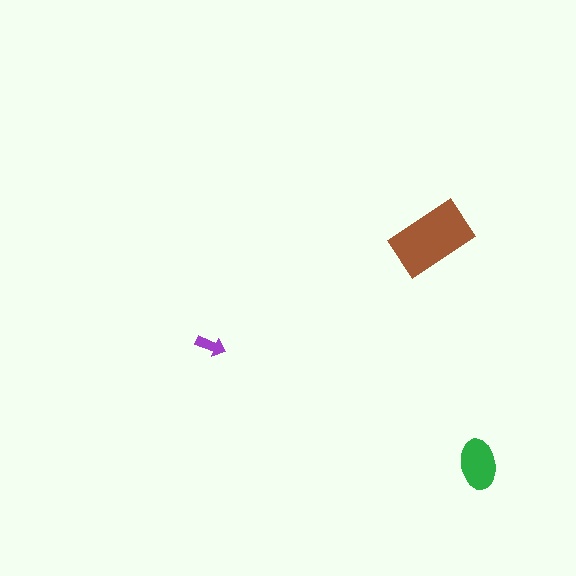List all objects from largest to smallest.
The brown rectangle, the green ellipse, the purple arrow.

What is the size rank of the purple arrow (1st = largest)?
3rd.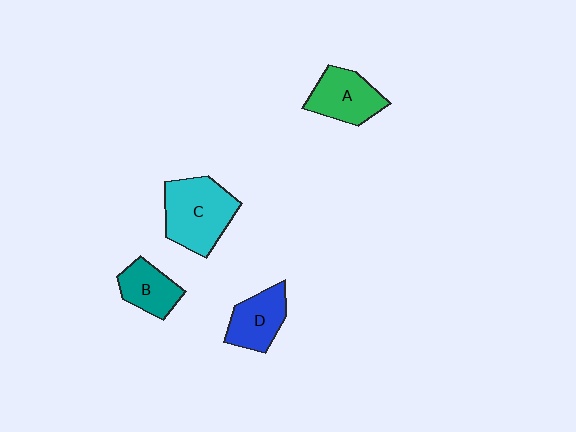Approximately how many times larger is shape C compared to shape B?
Approximately 1.7 times.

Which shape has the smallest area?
Shape B (teal).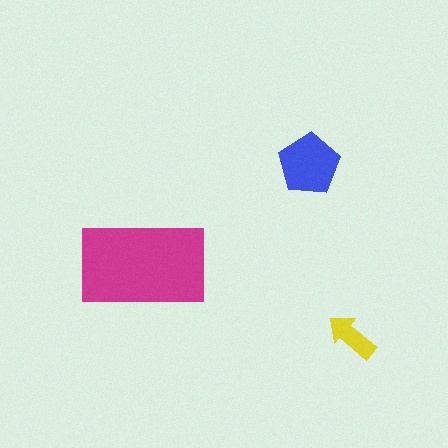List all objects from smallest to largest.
The yellow arrow, the blue pentagon, the magenta rectangle.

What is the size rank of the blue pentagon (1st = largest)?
2nd.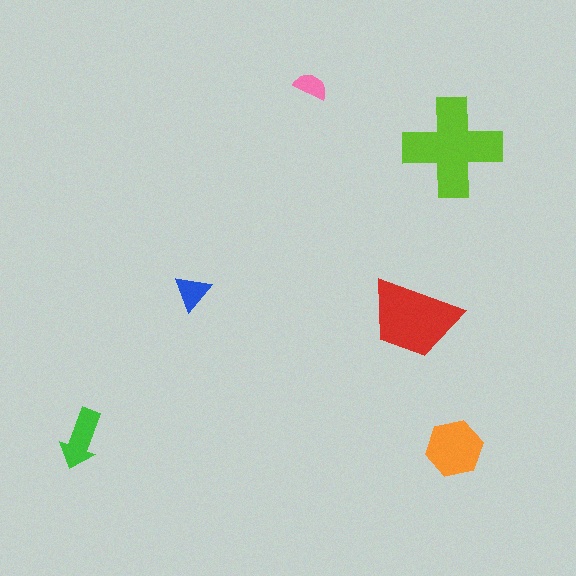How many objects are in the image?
There are 6 objects in the image.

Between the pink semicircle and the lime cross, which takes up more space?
The lime cross.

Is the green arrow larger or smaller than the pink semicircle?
Larger.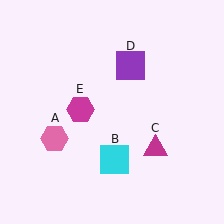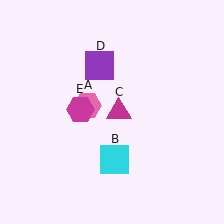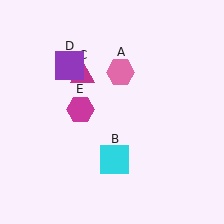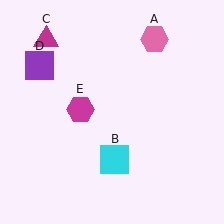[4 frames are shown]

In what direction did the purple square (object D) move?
The purple square (object D) moved left.